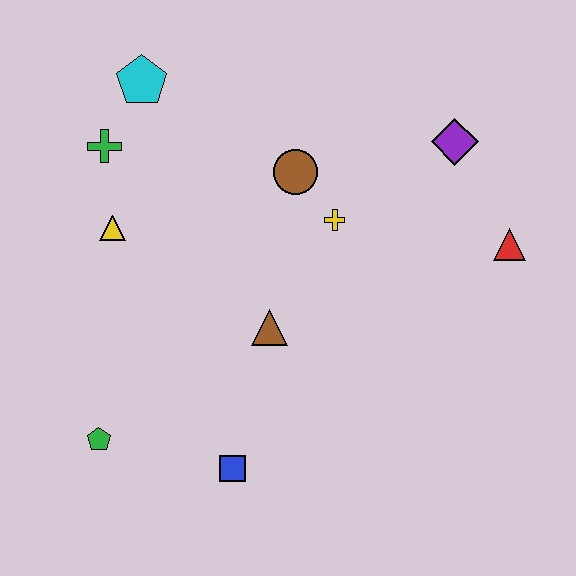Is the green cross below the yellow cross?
No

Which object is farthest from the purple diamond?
The green pentagon is farthest from the purple diamond.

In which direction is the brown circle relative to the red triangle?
The brown circle is to the left of the red triangle.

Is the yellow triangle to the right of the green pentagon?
Yes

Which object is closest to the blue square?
The green pentagon is closest to the blue square.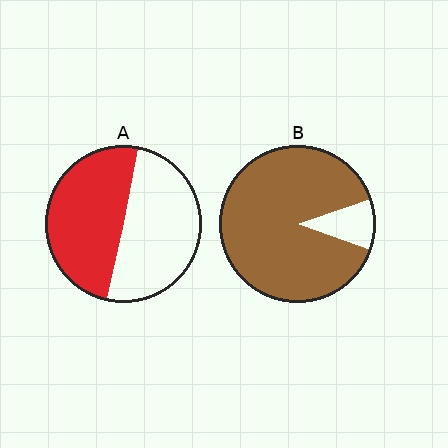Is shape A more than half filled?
Roughly half.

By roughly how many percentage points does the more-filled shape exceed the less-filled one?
By roughly 40 percentage points (B over A).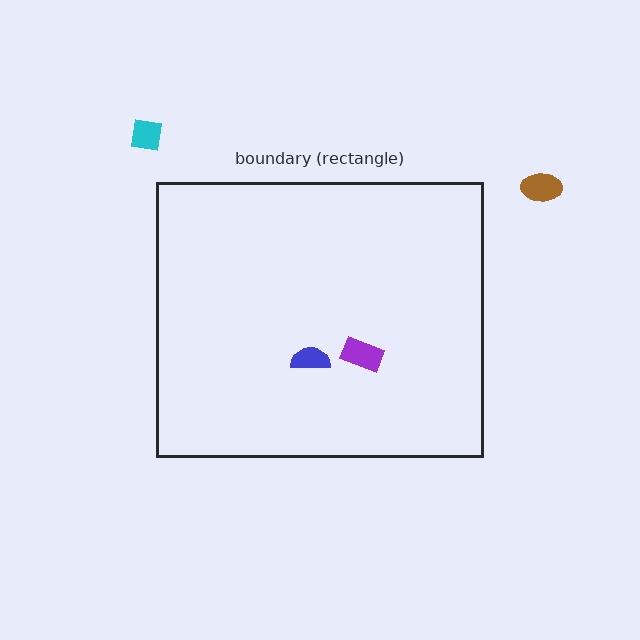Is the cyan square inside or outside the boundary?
Outside.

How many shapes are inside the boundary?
2 inside, 2 outside.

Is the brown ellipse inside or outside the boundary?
Outside.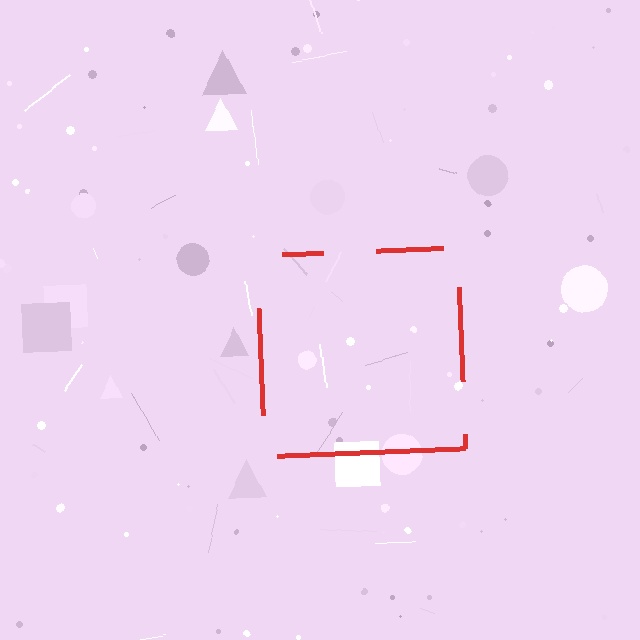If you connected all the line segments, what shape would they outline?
They would outline a square.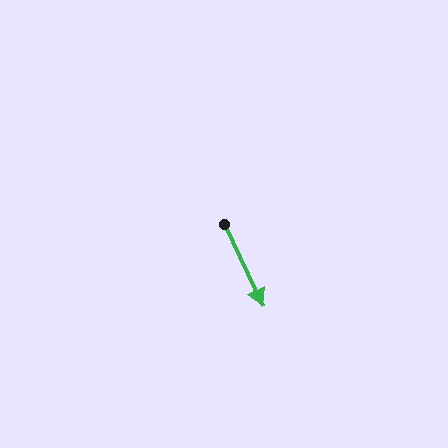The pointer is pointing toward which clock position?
Roughly 5 o'clock.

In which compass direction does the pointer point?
Southeast.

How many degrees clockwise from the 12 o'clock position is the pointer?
Approximately 154 degrees.